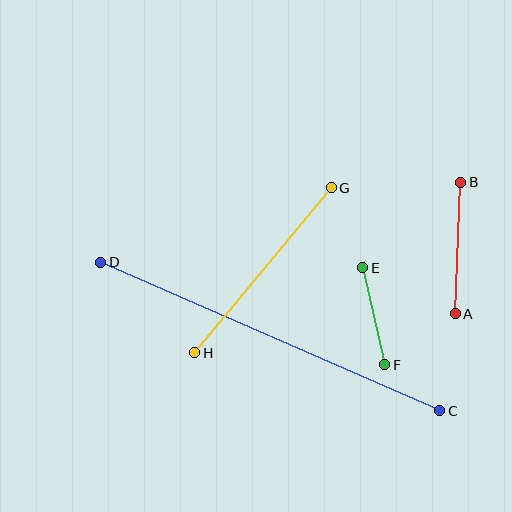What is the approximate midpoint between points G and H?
The midpoint is at approximately (263, 270) pixels.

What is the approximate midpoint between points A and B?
The midpoint is at approximately (458, 248) pixels.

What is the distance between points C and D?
The distance is approximately 370 pixels.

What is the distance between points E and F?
The distance is approximately 99 pixels.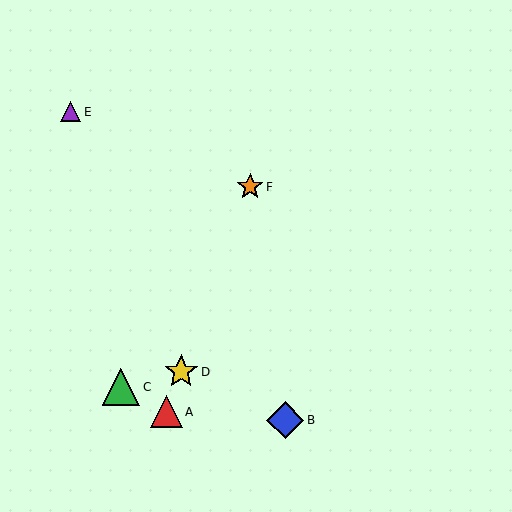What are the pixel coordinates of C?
Object C is at (121, 387).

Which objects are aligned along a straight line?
Objects A, D, F are aligned along a straight line.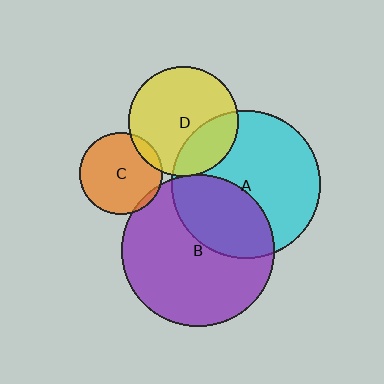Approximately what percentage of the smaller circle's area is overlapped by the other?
Approximately 10%.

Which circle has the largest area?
Circle B (purple).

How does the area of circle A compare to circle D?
Approximately 1.8 times.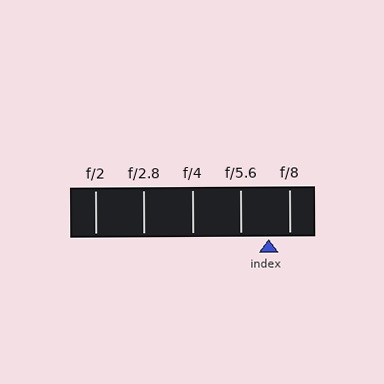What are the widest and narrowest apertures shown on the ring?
The widest aperture shown is f/2 and the narrowest is f/8.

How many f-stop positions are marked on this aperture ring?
There are 5 f-stop positions marked.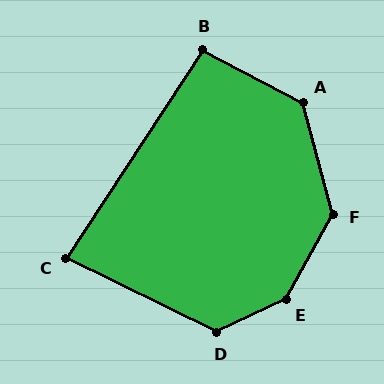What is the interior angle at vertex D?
Approximately 128 degrees (obtuse).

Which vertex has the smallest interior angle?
C, at approximately 83 degrees.